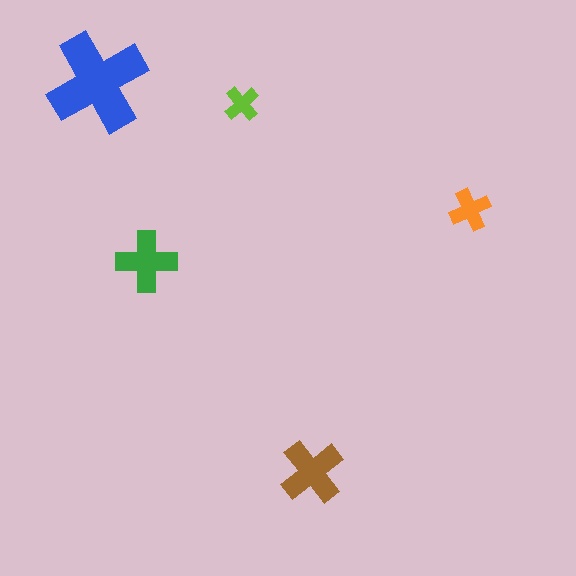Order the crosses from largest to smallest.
the blue one, the brown one, the green one, the orange one, the lime one.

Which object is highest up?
The blue cross is topmost.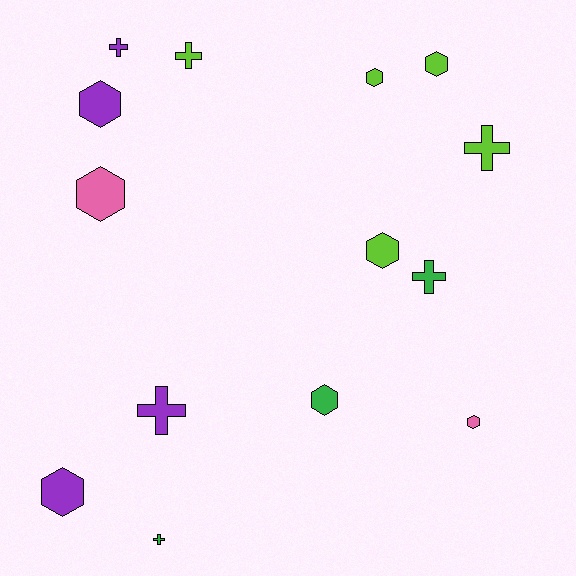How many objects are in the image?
There are 14 objects.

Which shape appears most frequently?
Hexagon, with 8 objects.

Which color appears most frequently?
Lime, with 5 objects.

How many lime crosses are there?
There are 2 lime crosses.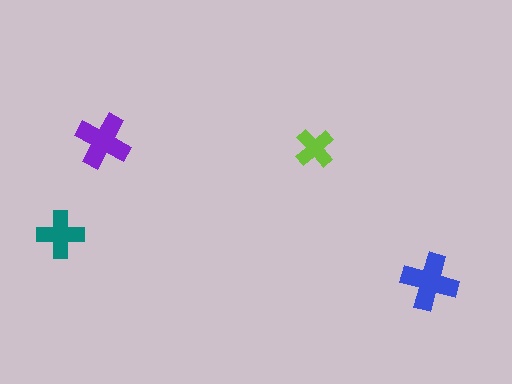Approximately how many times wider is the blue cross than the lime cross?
About 1.5 times wider.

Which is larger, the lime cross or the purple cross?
The purple one.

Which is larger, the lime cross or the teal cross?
The teal one.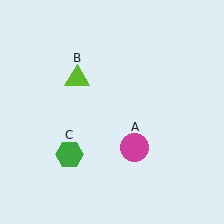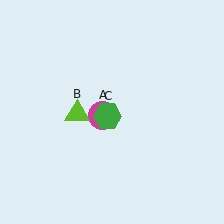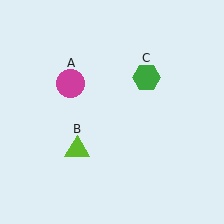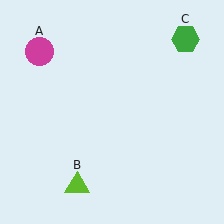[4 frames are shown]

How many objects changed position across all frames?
3 objects changed position: magenta circle (object A), lime triangle (object B), green hexagon (object C).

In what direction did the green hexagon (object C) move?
The green hexagon (object C) moved up and to the right.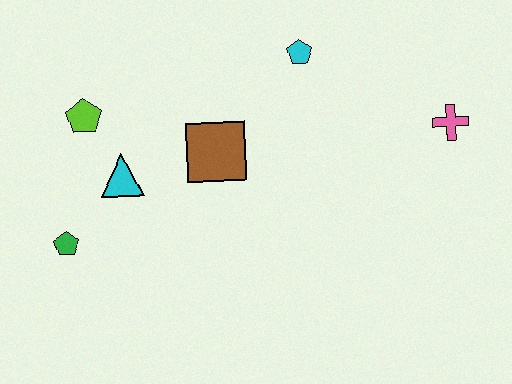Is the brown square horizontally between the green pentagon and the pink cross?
Yes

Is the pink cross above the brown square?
Yes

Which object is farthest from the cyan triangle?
The pink cross is farthest from the cyan triangle.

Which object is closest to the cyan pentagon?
The brown square is closest to the cyan pentagon.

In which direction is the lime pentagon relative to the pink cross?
The lime pentagon is to the left of the pink cross.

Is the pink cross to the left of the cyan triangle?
No